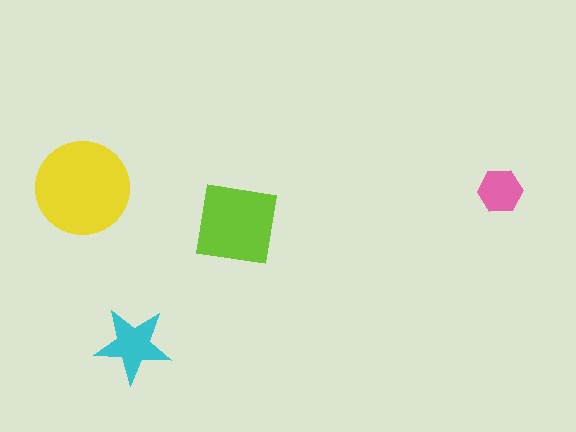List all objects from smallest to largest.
The pink hexagon, the cyan star, the lime square, the yellow circle.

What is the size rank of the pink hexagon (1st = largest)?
4th.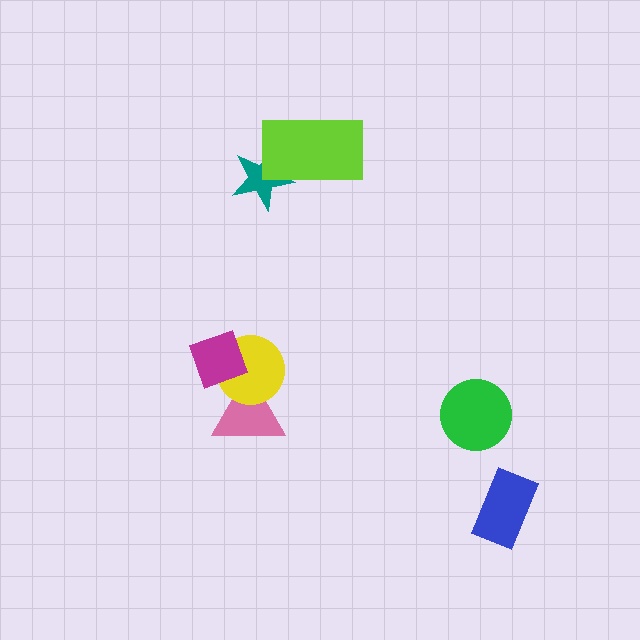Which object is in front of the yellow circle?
The magenta diamond is in front of the yellow circle.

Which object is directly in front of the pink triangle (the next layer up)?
The yellow circle is directly in front of the pink triangle.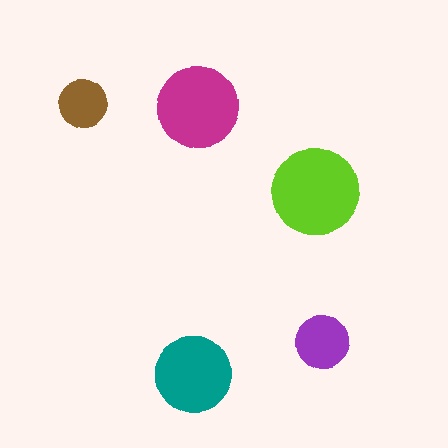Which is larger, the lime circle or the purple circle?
The lime one.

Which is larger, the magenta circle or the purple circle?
The magenta one.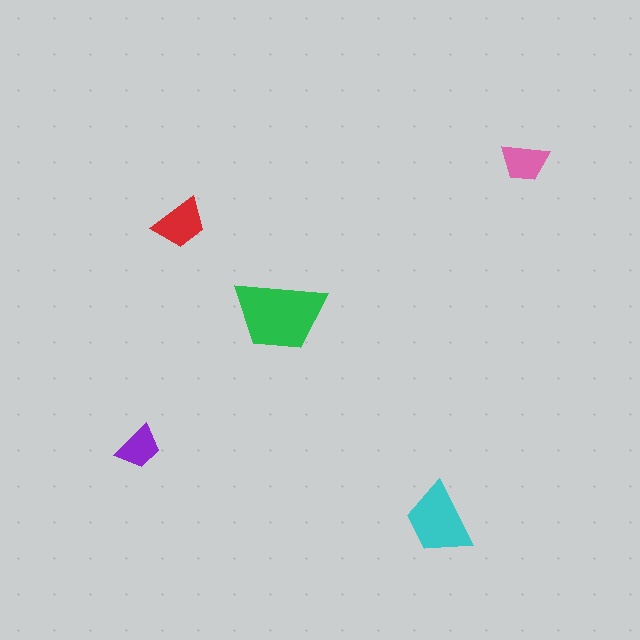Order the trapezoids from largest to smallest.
the green one, the cyan one, the red one, the pink one, the purple one.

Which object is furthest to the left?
The purple trapezoid is leftmost.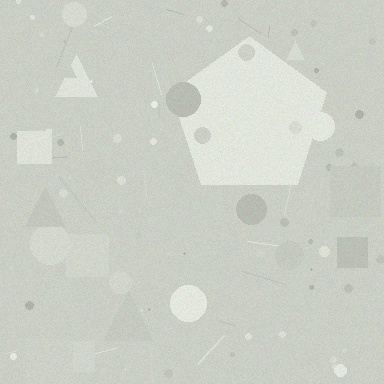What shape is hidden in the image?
A pentagon is hidden in the image.